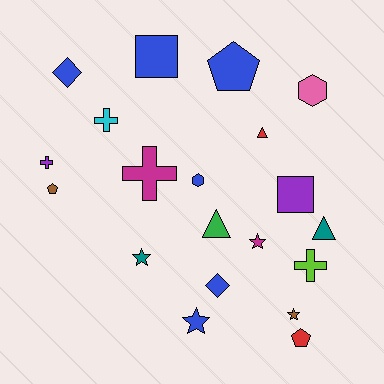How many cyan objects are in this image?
There is 1 cyan object.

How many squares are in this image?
There are 2 squares.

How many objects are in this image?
There are 20 objects.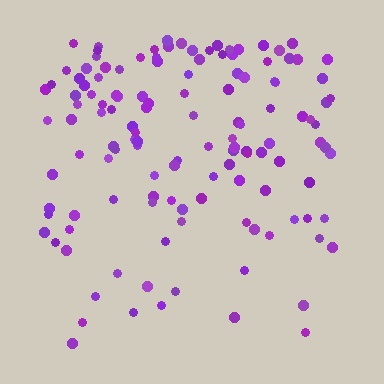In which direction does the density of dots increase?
From bottom to top, with the top side densest.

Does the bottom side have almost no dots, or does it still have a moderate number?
Still a moderate number, just noticeably fewer than the top.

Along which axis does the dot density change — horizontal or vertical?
Vertical.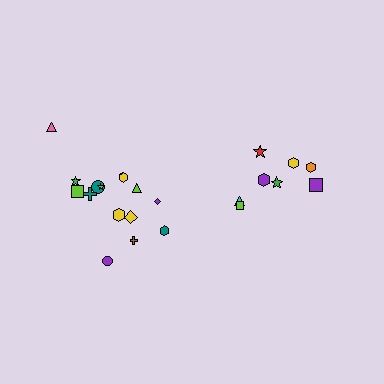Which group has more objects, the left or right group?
The left group.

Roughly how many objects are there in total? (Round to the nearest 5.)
Roughly 25 objects in total.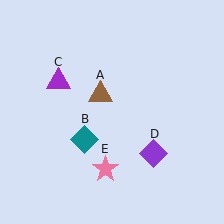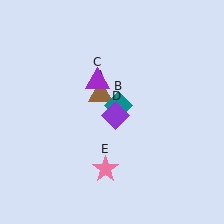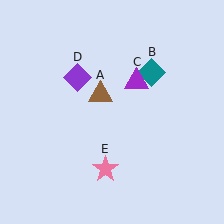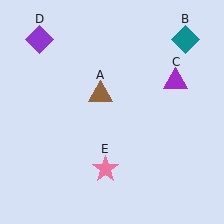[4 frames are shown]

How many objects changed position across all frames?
3 objects changed position: teal diamond (object B), purple triangle (object C), purple diamond (object D).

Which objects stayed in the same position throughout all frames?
Brown triangle (object A) and pink star (object E) remained stationary.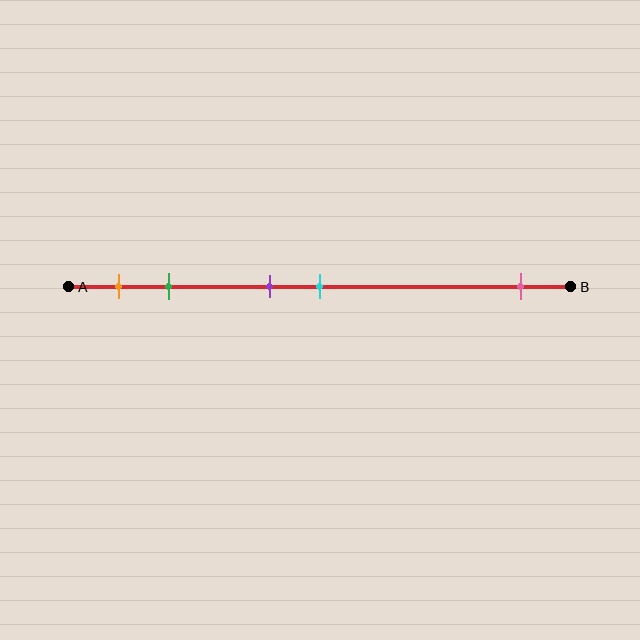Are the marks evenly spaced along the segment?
No, the marks are not evenly spaced.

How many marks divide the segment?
There are 5 marks dividing the segment.